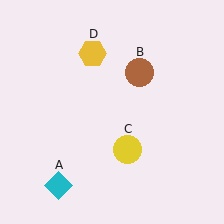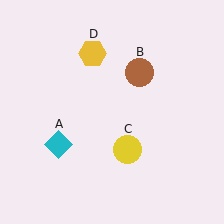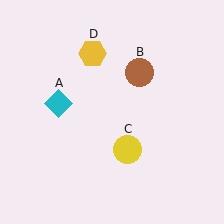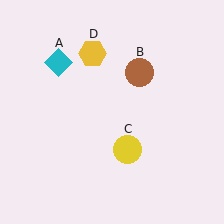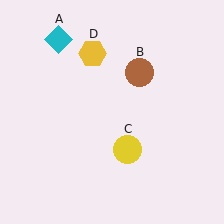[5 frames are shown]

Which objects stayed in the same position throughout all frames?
Brown circle (object B) and yellow circle (object C) and yellow hexagon (object D) remained stationary.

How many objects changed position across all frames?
1 object changed position: cyan diamond (object A).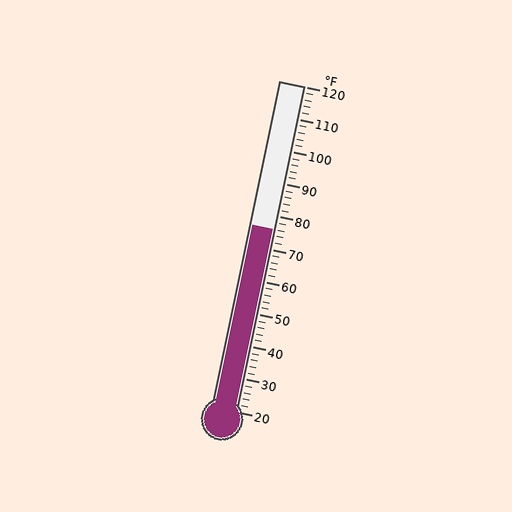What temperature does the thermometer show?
The thermometer shows approximately 76°F.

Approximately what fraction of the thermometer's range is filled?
The thermometer is filled to approximately 55% of its range.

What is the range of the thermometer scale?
The thermometer scale ranges from 20°F to 120°F.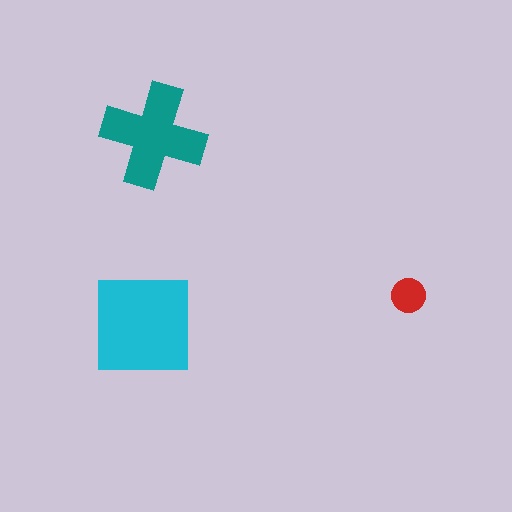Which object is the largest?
The cyan square.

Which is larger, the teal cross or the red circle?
The teal cross.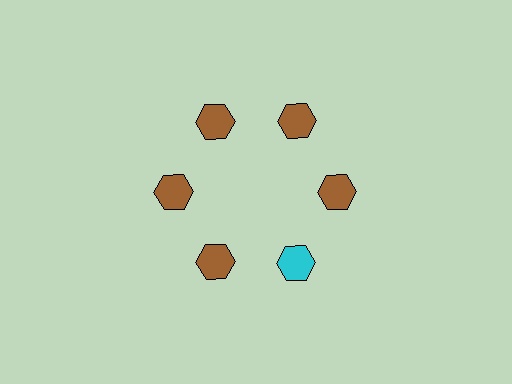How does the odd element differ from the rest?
It has a different color: cyan instead of brown.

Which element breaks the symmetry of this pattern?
The cyan hexagon at roughly the 5 o'clock position breaks the symmetry. All other shapes are brown hexagons.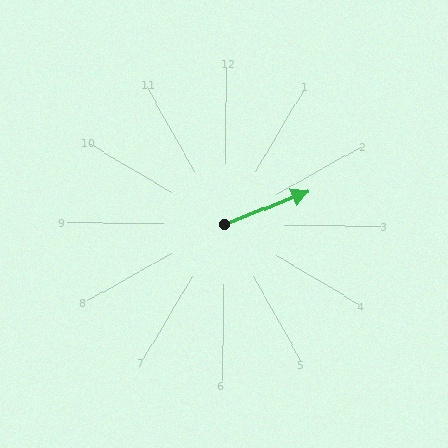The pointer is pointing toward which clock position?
Roughly 2 o'clock.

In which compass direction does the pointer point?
East.